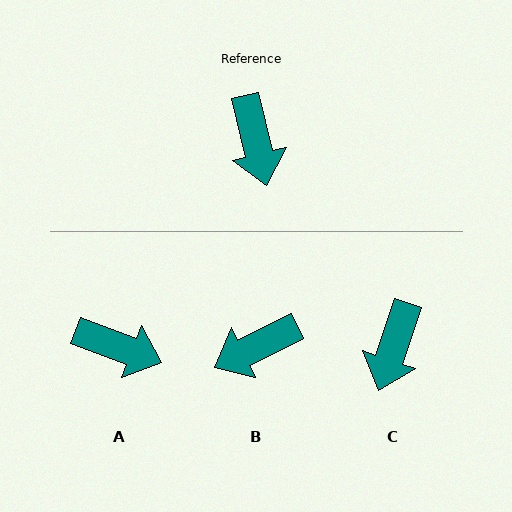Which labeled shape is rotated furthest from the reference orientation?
B, about 77 degrees away.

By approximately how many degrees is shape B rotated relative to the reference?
Approximately 77 degrees clockwise.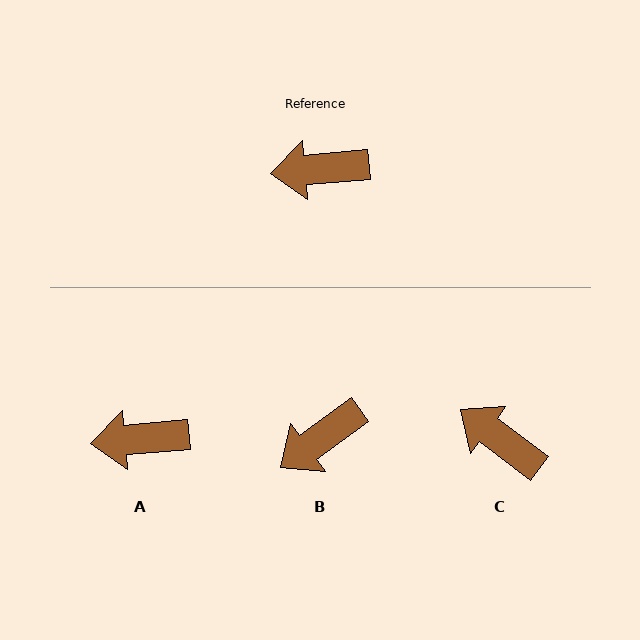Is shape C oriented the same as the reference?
No, it is off by about 42 degrees.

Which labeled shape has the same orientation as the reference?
A.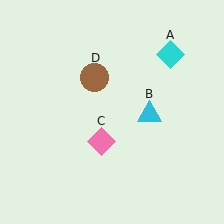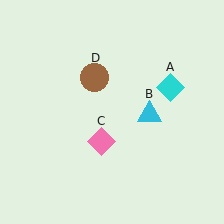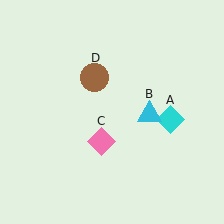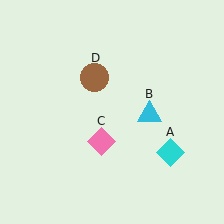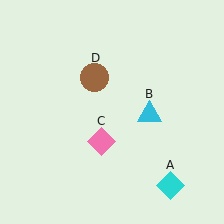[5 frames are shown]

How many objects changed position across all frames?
1 object changed position: cyan diamond (object A).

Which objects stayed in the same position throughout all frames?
Cyan triangle (object B) and pink diamond (object C) and brown circle (object D) remained stationary.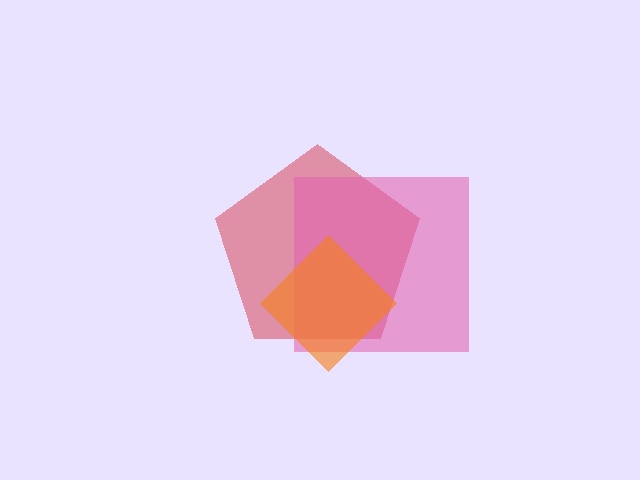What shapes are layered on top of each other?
The layered shapes are: a red pentagon, a pink square, an orange diamond.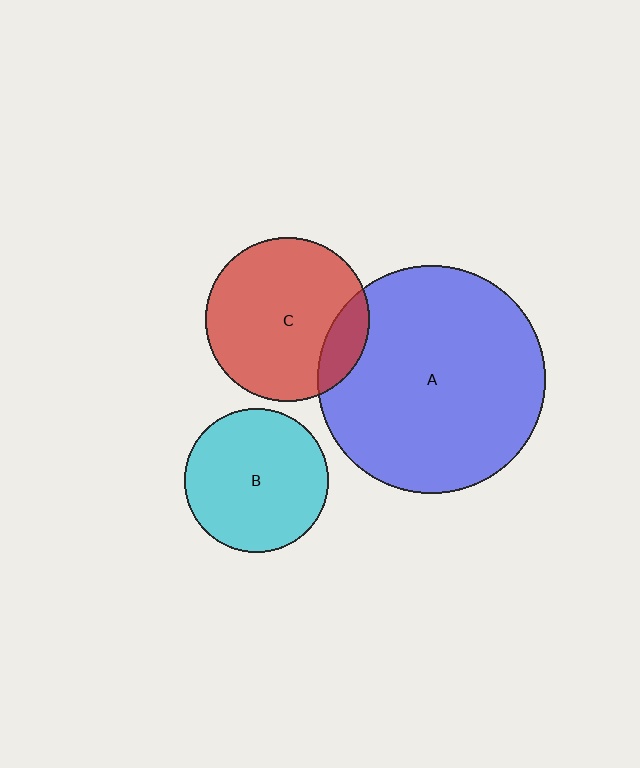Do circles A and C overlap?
Yes.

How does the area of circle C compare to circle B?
Approximately 1.3 times.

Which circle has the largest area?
Circle A (blue).